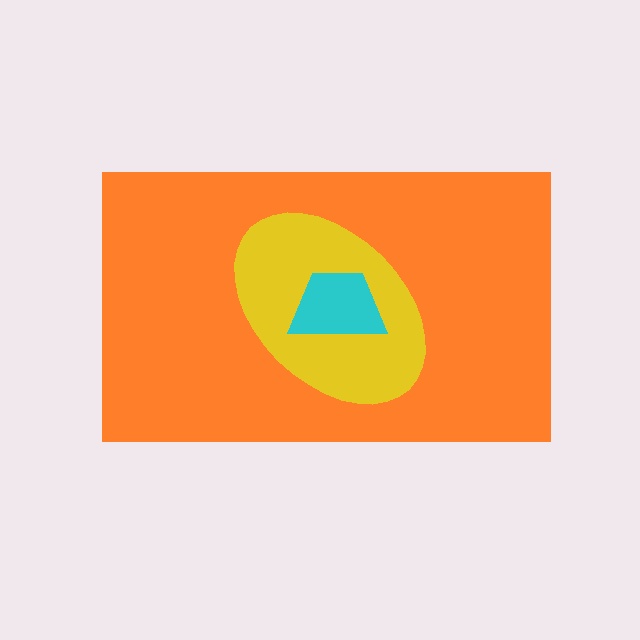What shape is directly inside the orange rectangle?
The yellow ellipse.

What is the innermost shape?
The cyan trapezoid.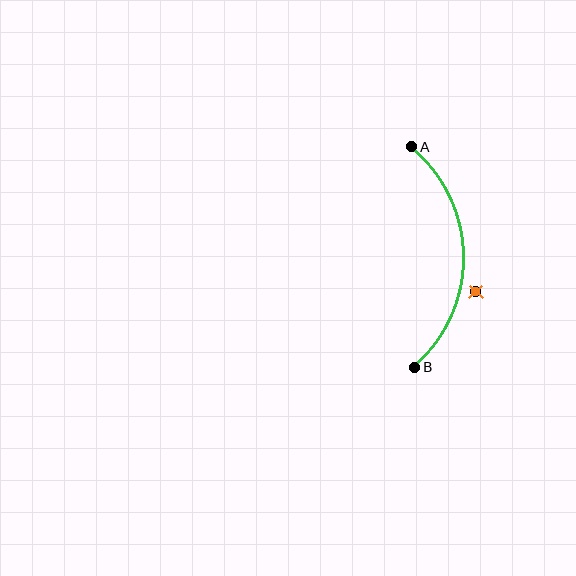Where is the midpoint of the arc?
The arc midpoint is the point on the curve farthest from the straight line joining A and B. It sits to the right of that line.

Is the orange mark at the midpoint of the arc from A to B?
No — the orange mark does not lie on the arc at all. It sits slightly outside the curve.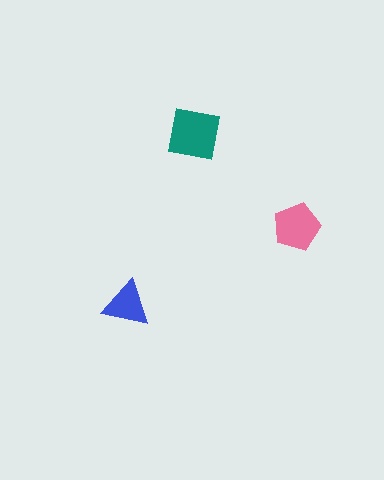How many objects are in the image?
There are 3 objects in the image.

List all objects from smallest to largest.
The blue triangle, the pink pentagon, the teal square.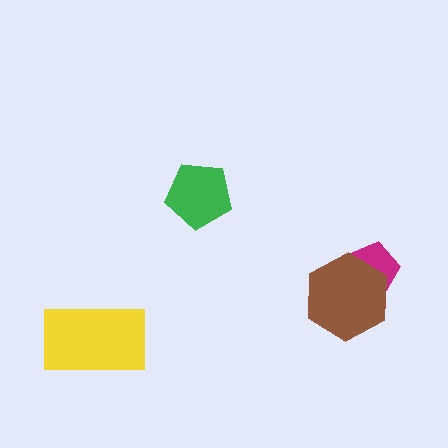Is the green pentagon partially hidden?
No, no other shape covers it.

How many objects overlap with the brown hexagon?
1 object overlaps with the brown hexagon.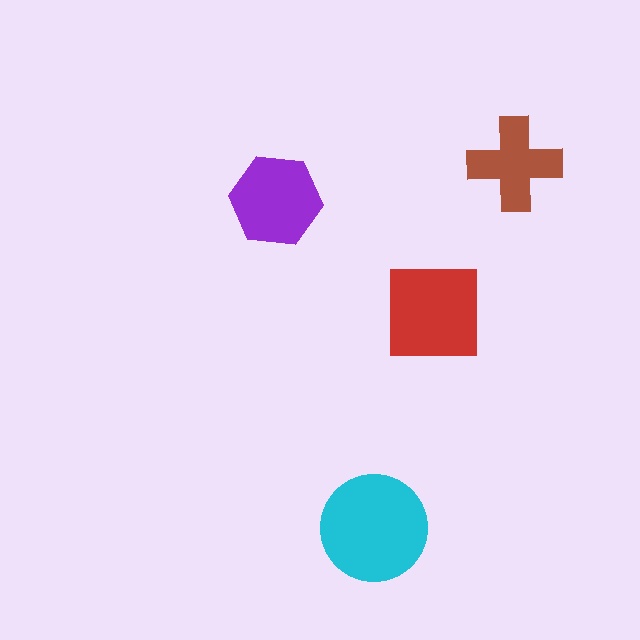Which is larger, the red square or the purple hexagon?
The red square.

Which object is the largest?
The cyan circle.